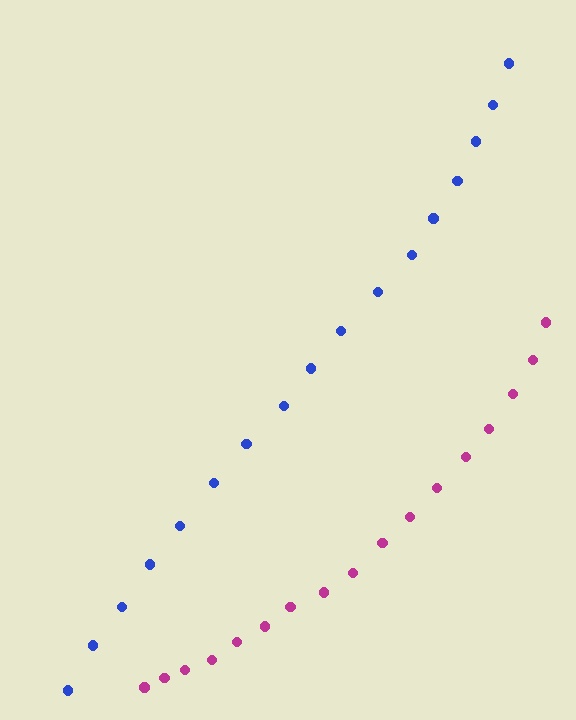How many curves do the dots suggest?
There are 2 distinct paths.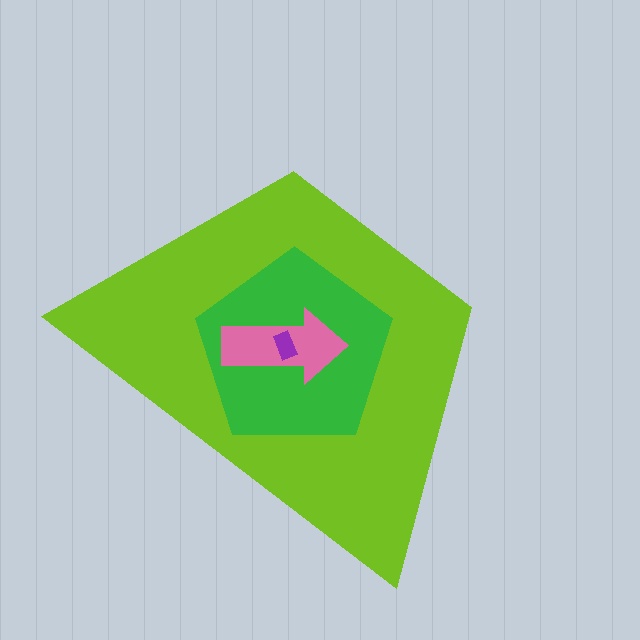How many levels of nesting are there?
4.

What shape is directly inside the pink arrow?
The purple rectangle.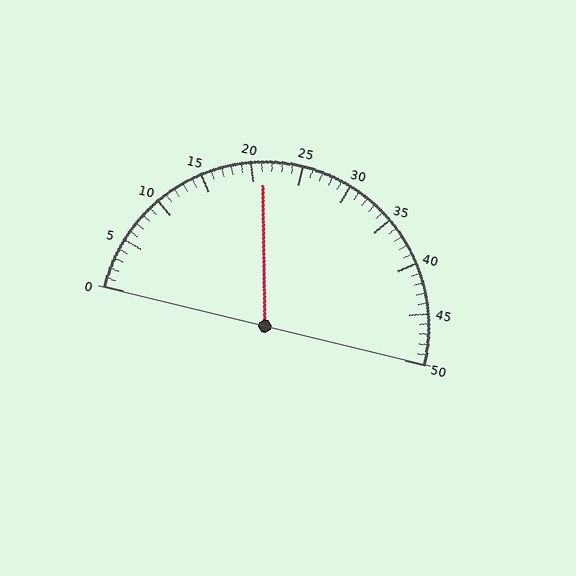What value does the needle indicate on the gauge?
The needle indicates approximately 21.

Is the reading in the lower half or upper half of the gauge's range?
The reading is in the lower half of the range (0 to 50).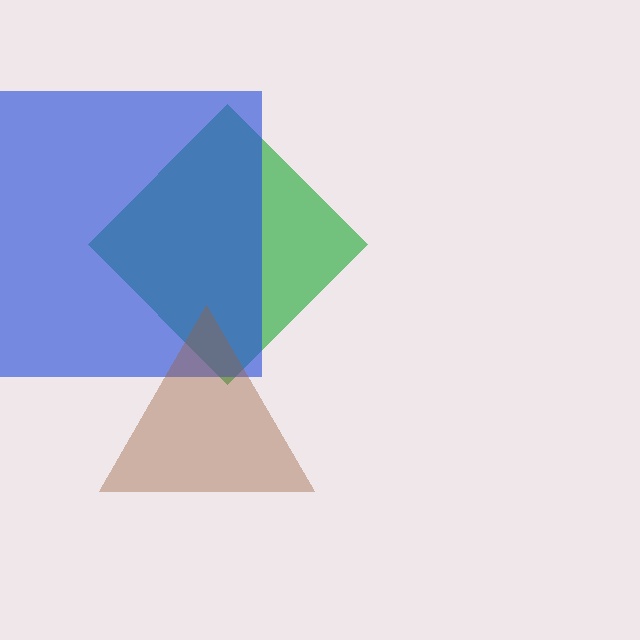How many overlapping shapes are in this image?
There are 3 overlapping shapes in the image.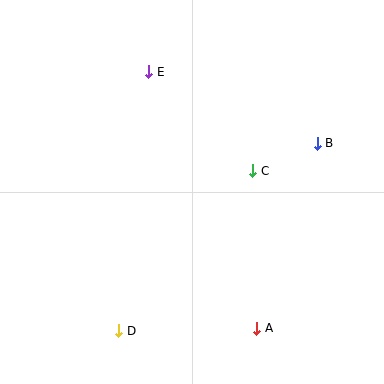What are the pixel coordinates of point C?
Point C is at (253, 171).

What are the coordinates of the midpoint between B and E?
The midpoint between B and E is at (233, 108).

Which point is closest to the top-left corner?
Point E is closest to the top-left corner.